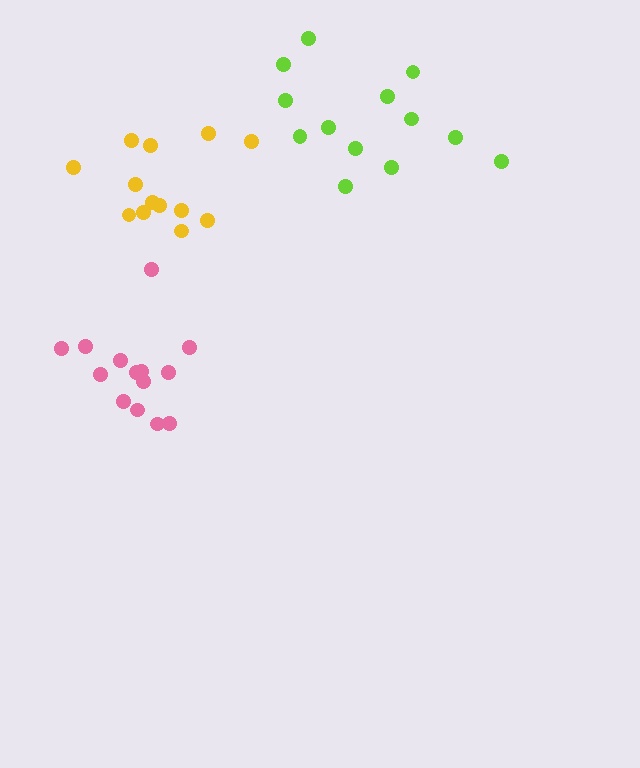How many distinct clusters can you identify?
There are 3 distinct clusters.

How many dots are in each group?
Group 1: 14 dots, Group 2: 13 dots, Group 3: 13 dots (40 total).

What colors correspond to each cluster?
The clusters are colored: pink, lime, yellow.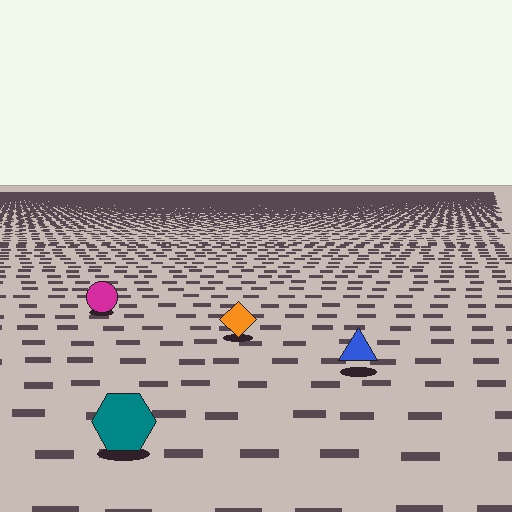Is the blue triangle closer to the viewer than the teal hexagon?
No. The teal hexagon is closer — you can tell from the texture gradient: the ground texture is coarser near it.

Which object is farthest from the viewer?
The magenta circle is farthest from the viewer. It appears smaller and the ground texture around it is denser.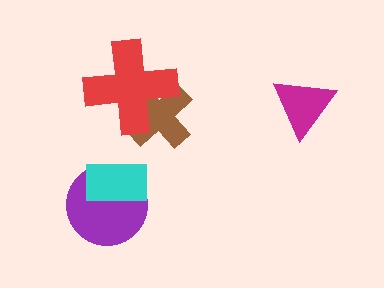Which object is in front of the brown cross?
The red cross is in front of the brown cross.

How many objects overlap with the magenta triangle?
0 objects overlap with the magenta triangle.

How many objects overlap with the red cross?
1 object overlaps with the red cross.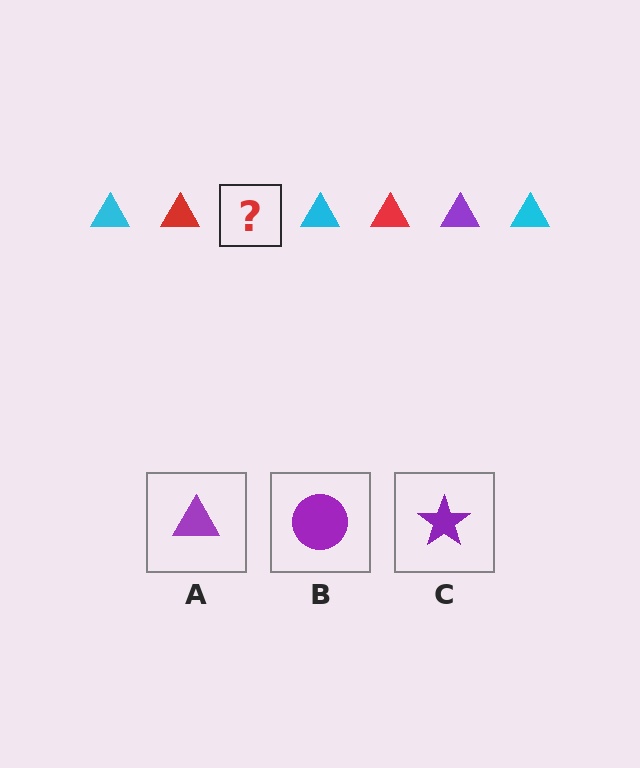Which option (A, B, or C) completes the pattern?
A.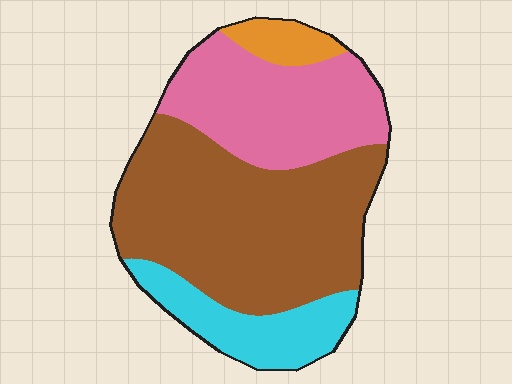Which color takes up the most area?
Brown, at roughly 50%.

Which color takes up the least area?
Orange, at roughly 5%.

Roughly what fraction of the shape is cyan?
Cyan covers about 15% of the shape.